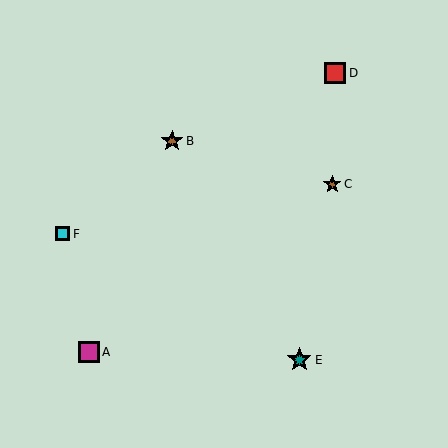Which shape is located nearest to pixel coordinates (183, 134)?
The brown star (labeled B) at (172, 141) is nearest to that location.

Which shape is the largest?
The teal star (labeled E) is the largest.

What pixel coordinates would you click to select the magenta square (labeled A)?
Click at (89, 352) to select the magenta square A.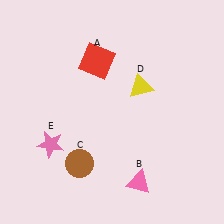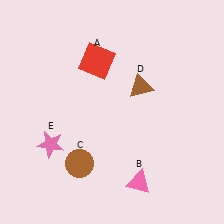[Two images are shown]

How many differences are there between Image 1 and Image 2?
There is 1 difference between the two images.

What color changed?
The triangle (D) changed from yellow in Image 1 to brown in Image 2.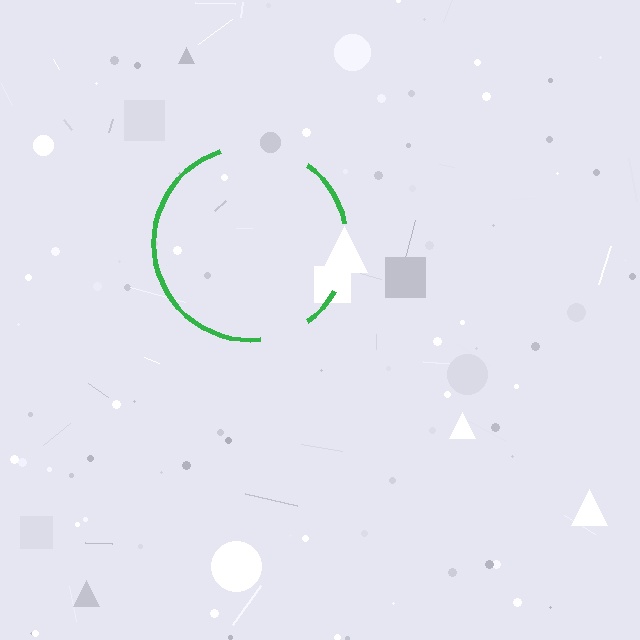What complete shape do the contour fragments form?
The contour fragments form a circle.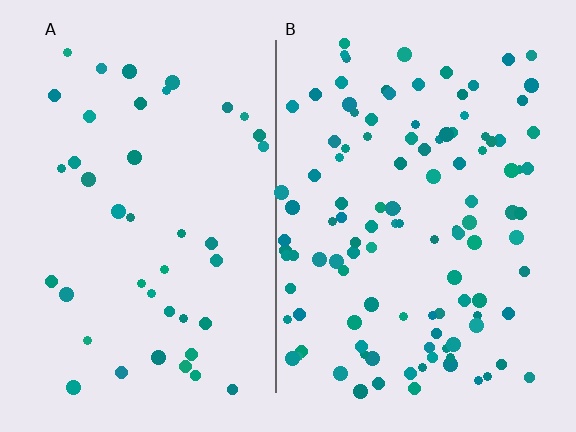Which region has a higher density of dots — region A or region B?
B (the right).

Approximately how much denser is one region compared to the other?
Approximately 2.7× — region B over region A.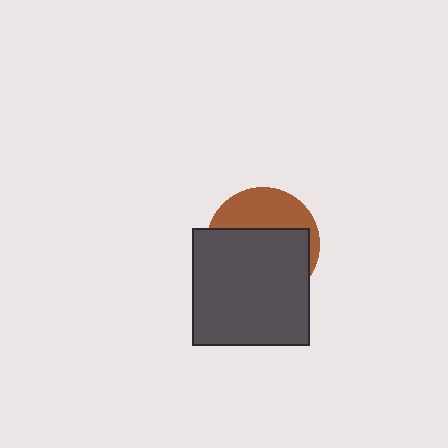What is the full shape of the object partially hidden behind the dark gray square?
The partially hidden object is a brown circle.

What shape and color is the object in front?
The object in front is a dark gray square.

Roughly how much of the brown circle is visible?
A small part of it is visible (roughly 35%).